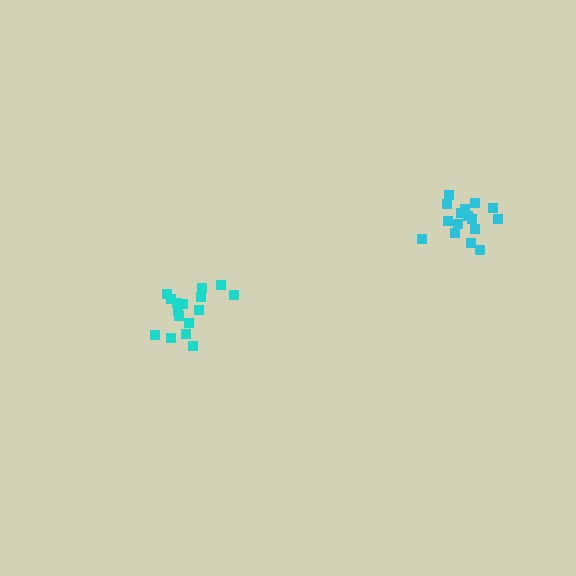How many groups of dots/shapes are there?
There are 2 groups.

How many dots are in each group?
Group 1: 16 dots, Group 2: 16 dots (32 total).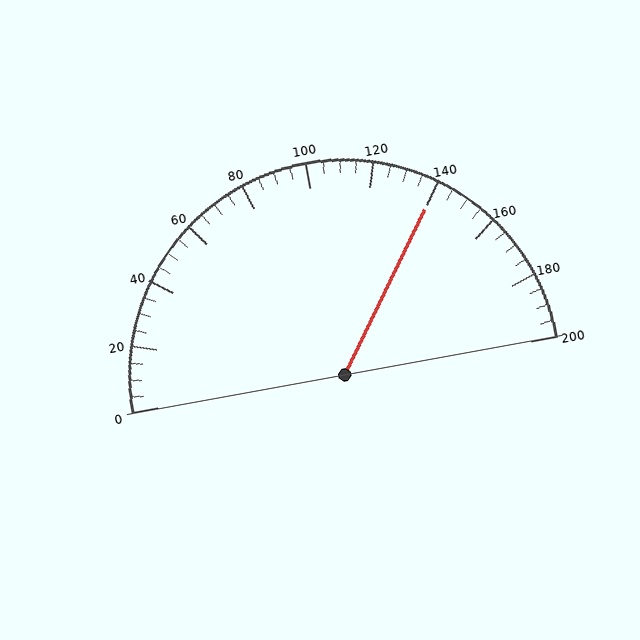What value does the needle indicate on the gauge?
The needle indicates approximately 140.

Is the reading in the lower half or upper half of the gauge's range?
The reading is in the upper half of the range (0 to 200).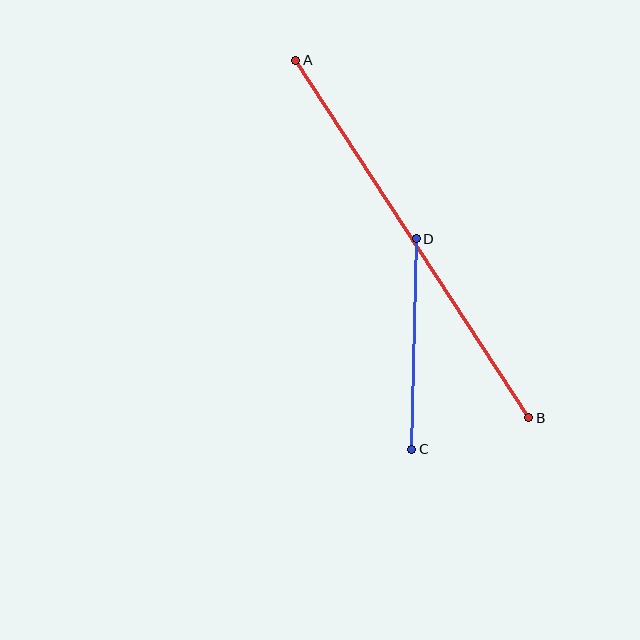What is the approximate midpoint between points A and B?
The midpoint is at approximately (412, 239) pixels.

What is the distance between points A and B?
The distance is approximately 427 pixels.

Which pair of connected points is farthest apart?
Points A and B are farthest apart.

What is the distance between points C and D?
The distance is approximately 211 pixels.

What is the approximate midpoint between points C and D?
The midpoint is at approximately (414, 344) pixels.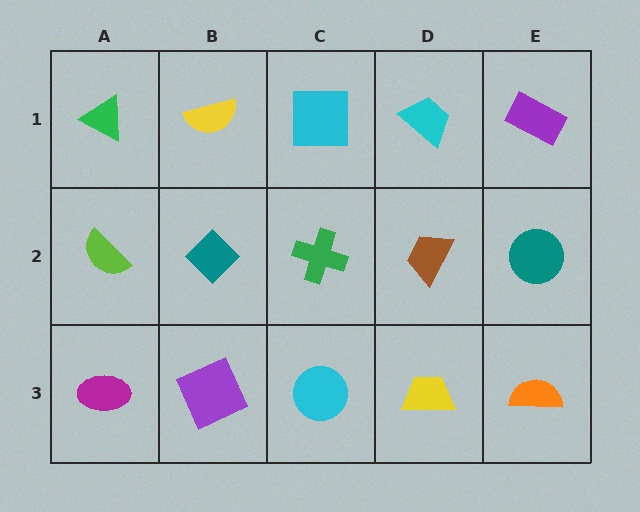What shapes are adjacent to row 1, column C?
A green cross (row 2, column C), a yellow semicircle (row 1, column B), a cyan trapezoid (row 1, column D).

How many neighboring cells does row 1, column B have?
3.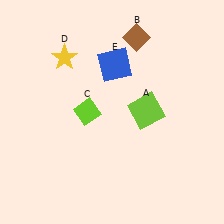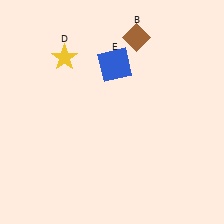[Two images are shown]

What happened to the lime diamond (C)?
The lime diamond (C) was removed in Image 2. It was in the top-left area of Image 1.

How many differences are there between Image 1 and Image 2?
There are 2 differences between the two images.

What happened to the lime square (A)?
The lime square (A) was removed in Image 2. It was in the top-right area of Image 1.